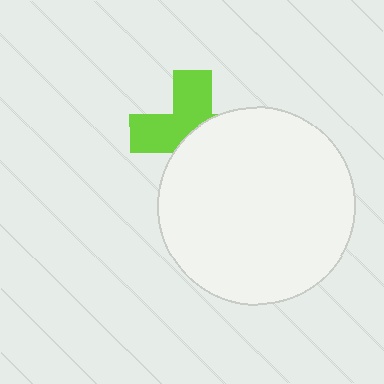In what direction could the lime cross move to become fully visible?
The lime cross could move toward the upper-left. That would shift it out from behind the white circle entirely.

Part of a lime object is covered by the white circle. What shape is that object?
It is a cross.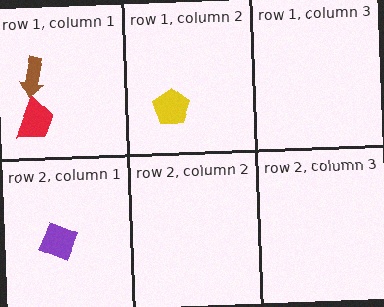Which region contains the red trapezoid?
The row 1, column 1 region.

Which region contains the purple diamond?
The row 2, column 1 region.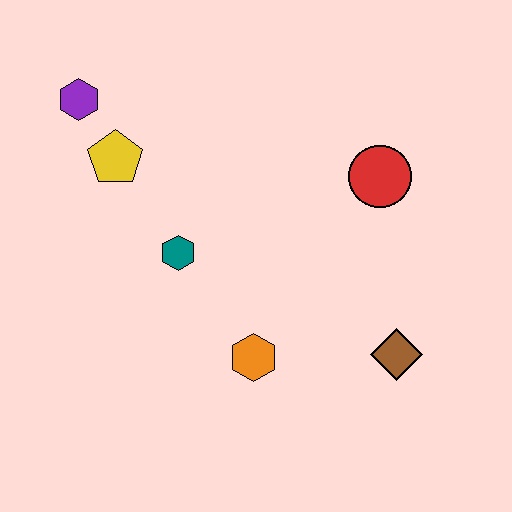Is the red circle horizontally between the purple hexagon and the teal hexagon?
No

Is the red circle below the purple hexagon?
Yes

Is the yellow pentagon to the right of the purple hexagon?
Yes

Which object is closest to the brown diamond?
The orange hexagon is closest to the brown diamond.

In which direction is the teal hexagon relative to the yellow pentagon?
The teal hexagon is below the yellow pentagon.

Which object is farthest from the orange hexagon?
The purple hexagon is farthest from the orange hexagon.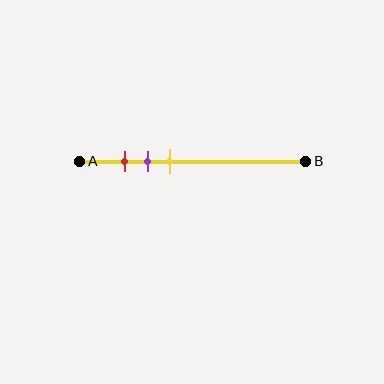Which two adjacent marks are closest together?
The red and purple marks are the closest adjacent pair.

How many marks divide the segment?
There are 3 marks dividing the segment.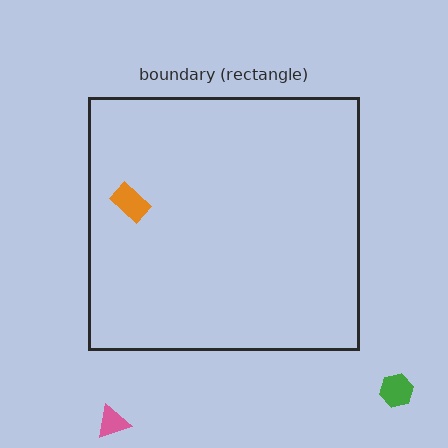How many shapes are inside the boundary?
1 inside, 2 outside.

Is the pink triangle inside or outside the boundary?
Outside.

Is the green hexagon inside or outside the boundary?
Outside.